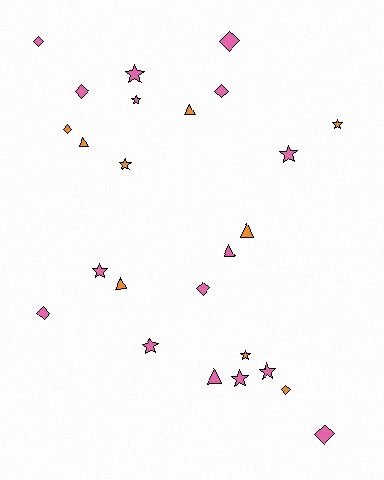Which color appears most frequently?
Pink, with 16 objects.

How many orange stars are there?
There are 3 orange stars.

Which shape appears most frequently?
Star, with 10 objects.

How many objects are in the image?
There are 25 objects.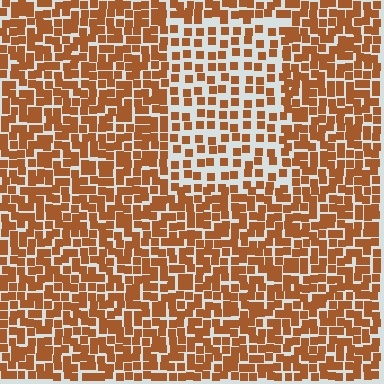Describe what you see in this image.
The image contains small brown elements arranged at two different densities. A rectangle-shaped region is visible where the elements are less densely packed than the surrounding area.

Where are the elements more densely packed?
The elements are more densely packed outside the rectangle boundary.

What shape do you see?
I see a rectangle.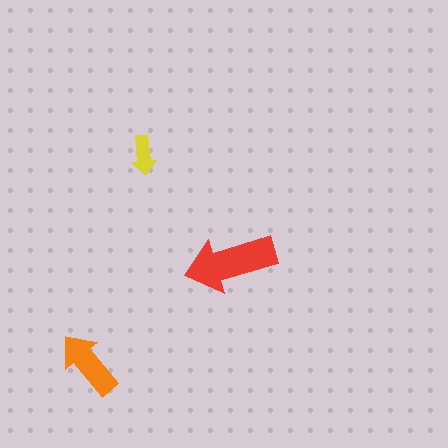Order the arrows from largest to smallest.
the red one, the orange one, the yellow one.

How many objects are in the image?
There are 3 objects in the image.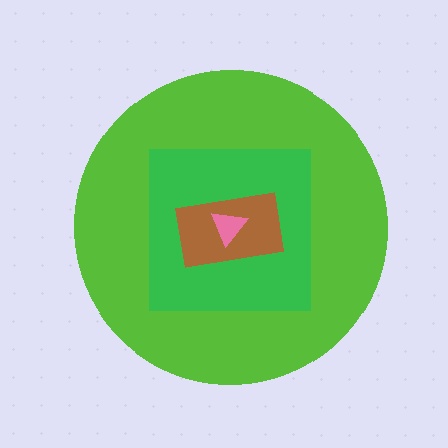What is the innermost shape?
The pink triangle.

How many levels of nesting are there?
4.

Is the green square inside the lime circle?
Yes.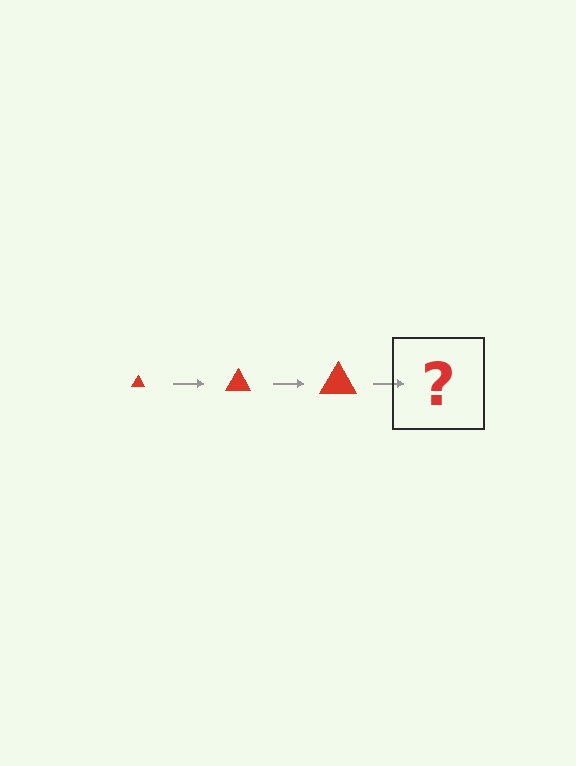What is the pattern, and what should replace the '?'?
The pattern is that the triangle gets progressively larger each step. The '?' should be a red triangle, larger than the previous one.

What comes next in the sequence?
The next element should be a red triangle, larger than the previous one.